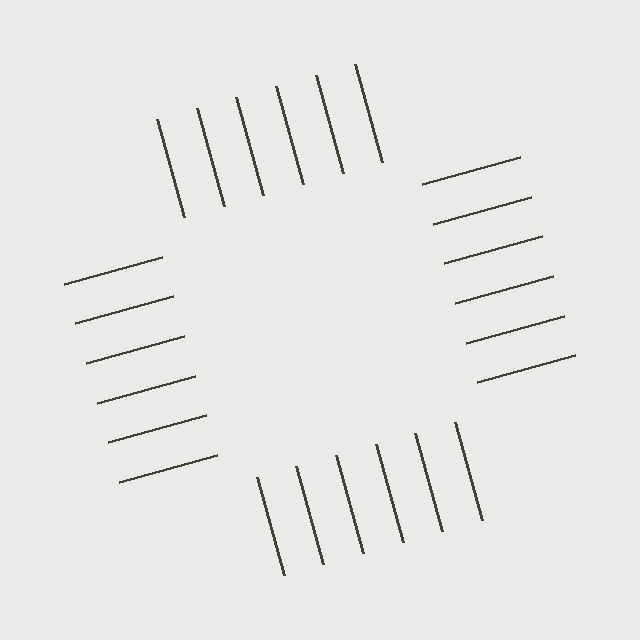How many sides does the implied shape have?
4 sides — the line-ends trace a square.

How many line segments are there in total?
24 — 6 along each of the 4 edges.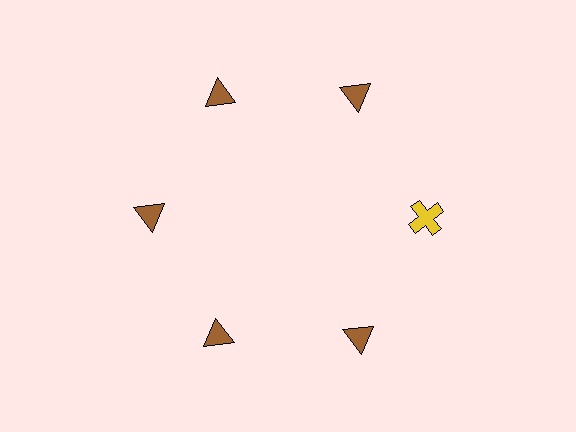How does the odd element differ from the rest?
It differs in both color (yellow instead of brown) and shape (cross instead of triangle).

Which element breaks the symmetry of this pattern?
The yellow cross at roughly the 3 o'clock position breaks the symmetry. All other shapes are brown triangles.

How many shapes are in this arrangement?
There are 6 shapes arranged in a ring pattern.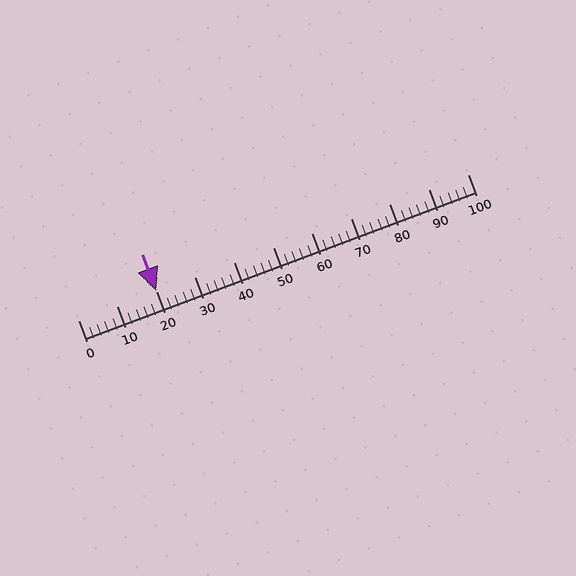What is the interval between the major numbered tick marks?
The major tick marks are spaced 10 units apart.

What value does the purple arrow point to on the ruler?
The purple arrow points to approximately 20.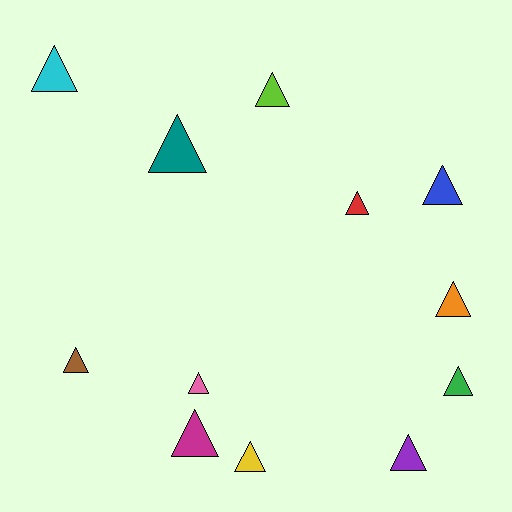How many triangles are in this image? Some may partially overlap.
There are 12 triangles.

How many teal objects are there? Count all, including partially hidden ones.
There is 1 teal object.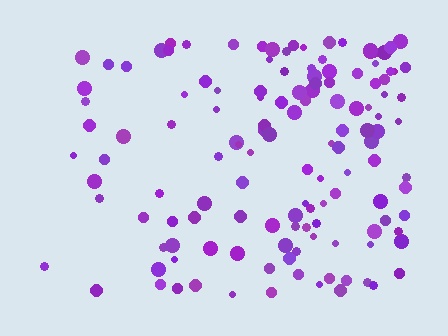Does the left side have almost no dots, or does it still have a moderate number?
Still a moderate number, just noticeably fewer than the right.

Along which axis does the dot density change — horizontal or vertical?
Horizontal.